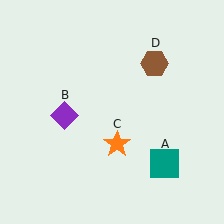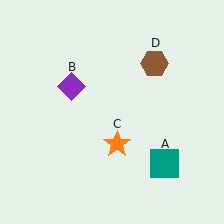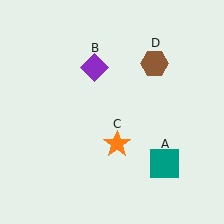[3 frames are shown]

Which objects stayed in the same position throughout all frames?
Teal square (object A) and orange star (object C) and brown hexagon (object D) remained stationary.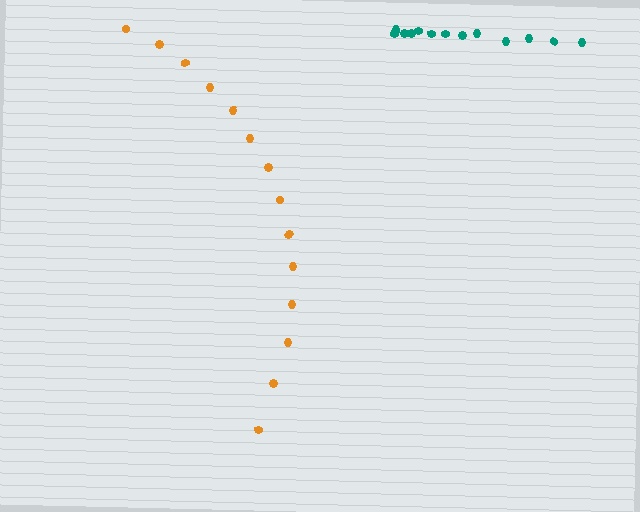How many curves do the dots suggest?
There are 2 distinct paths.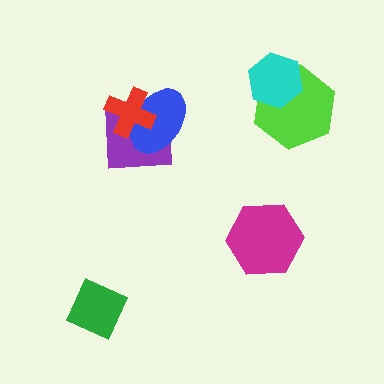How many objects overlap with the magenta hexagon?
0 objects overlap with the magenta hexagon.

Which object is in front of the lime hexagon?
The cyan hexagon is in front of the lime hexagon.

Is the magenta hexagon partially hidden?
No, no other shape covers it.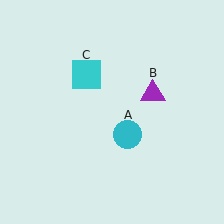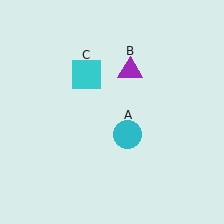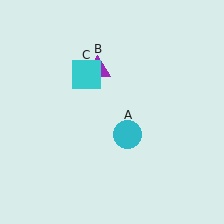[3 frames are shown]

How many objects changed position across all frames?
1 object changed position: purple triangle (object B).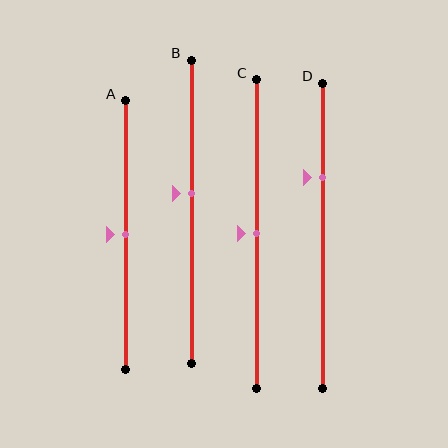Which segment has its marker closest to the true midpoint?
Segment A has its marker closest to the true midpoint.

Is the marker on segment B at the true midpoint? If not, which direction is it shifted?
No, the marker on segment B is shifted upward by about 6% of the segment length.